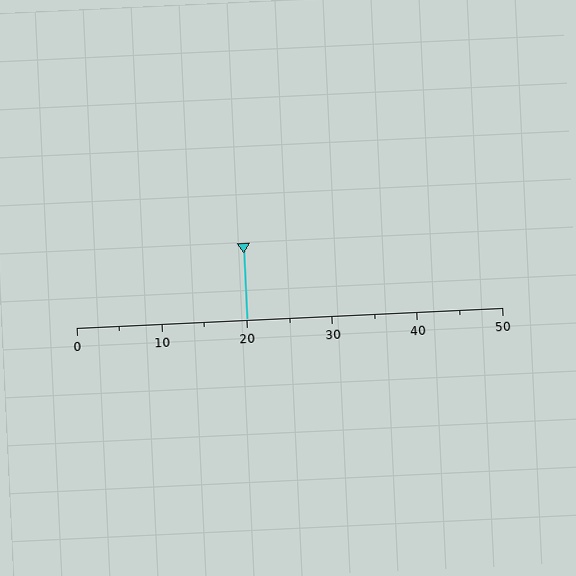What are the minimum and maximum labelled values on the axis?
The axis runs from 0 to 50.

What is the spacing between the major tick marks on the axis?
The major ticks are spaced 10 apart.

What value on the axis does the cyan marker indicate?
The marker indicates approximately 20.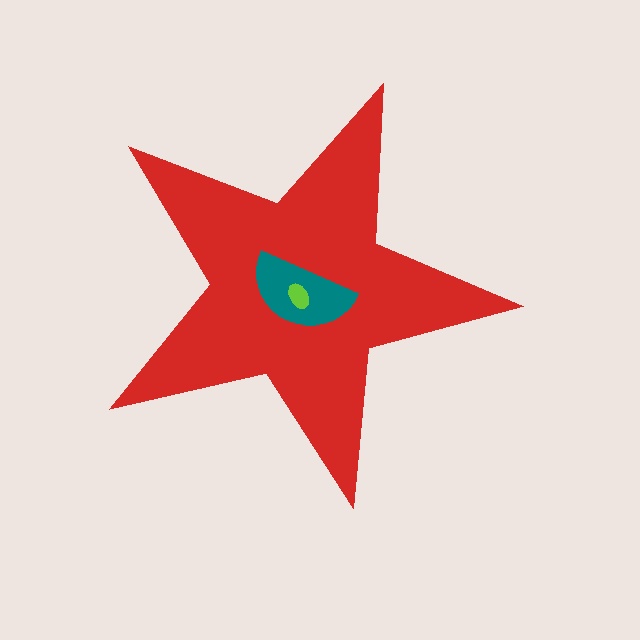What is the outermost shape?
The red star.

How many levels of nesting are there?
3.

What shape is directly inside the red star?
The teal semicircle.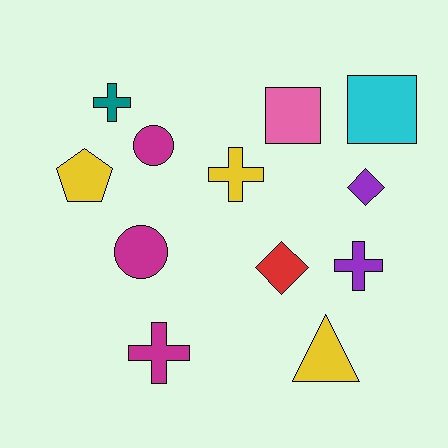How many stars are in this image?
There are no stars.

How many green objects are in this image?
There are no green objects.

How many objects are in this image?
There are 12 objects.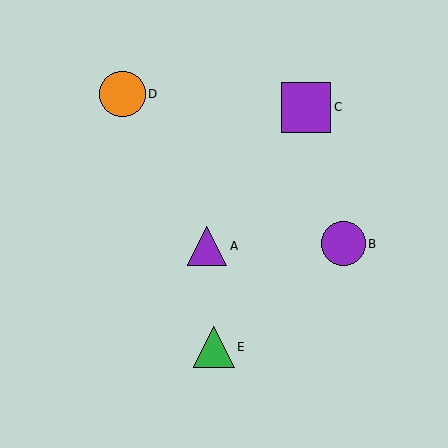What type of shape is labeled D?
Shape D is an orange circle.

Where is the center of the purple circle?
The center of the purple circle is at (344, 244).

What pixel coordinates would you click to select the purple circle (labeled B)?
Click at (344, 244) to select the purple circle B.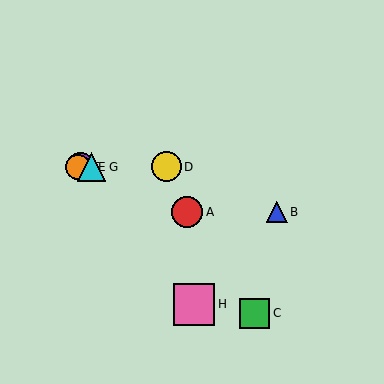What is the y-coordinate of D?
Object D is at y≈167.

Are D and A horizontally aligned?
No, D is at y≈167 and A is at y≈212.